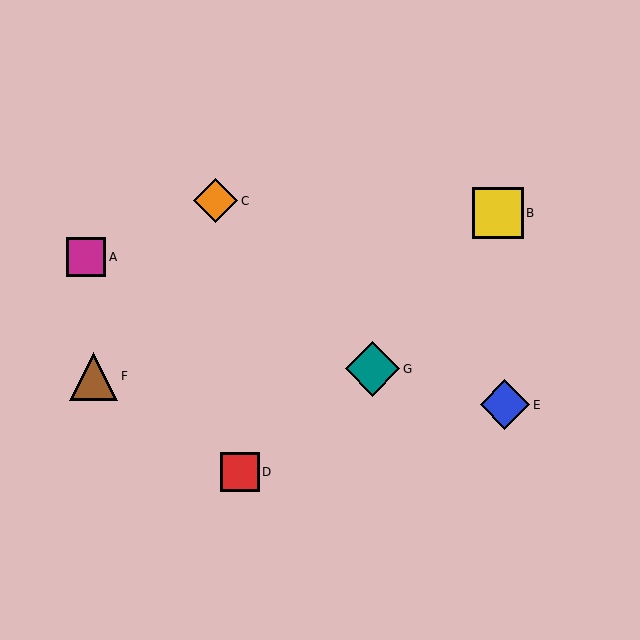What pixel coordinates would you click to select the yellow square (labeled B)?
Click at (498, 213) to select the yellow square B.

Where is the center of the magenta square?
The center of the magenta square is at (86, 257).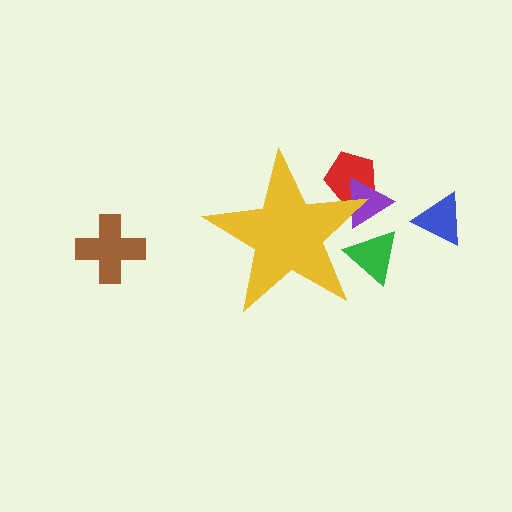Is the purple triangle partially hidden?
Yes, the purple triangle is partially hidden behind the yellow star.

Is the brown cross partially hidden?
No, the brown cross is fully visible.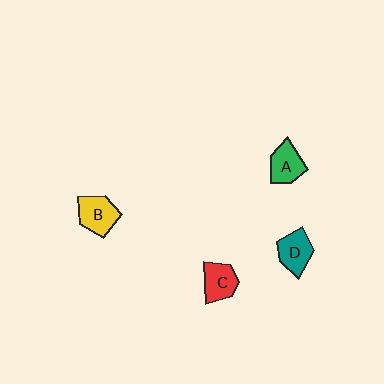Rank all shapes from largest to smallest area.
From largest to smallest: B (yellow), D (teal), C (red), A (green).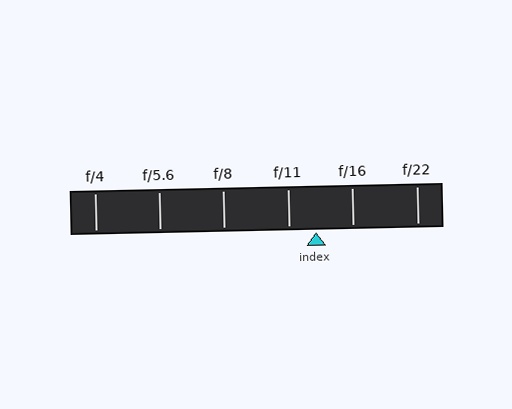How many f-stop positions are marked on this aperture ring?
There are 6 f-stop positions marked.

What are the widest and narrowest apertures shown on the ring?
The widest aperture shown is f/4 and the narrowest is f/22.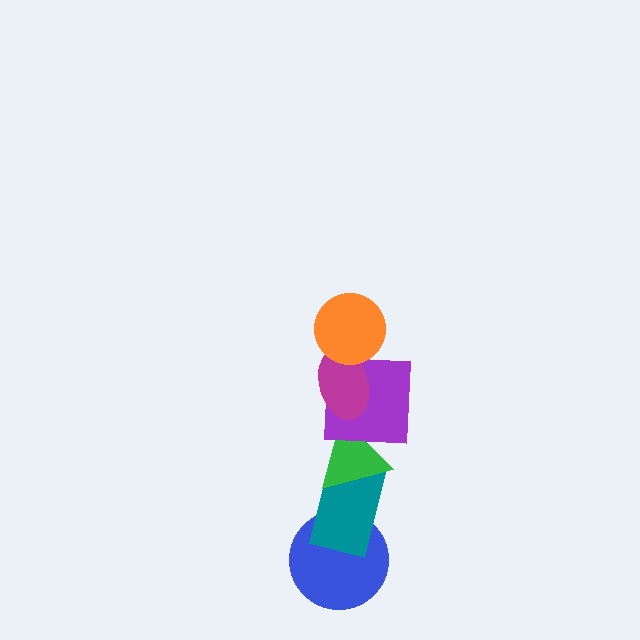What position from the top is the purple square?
The purple square is 3rd from the top.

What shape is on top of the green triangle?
The purple square is on top of the green triangle.